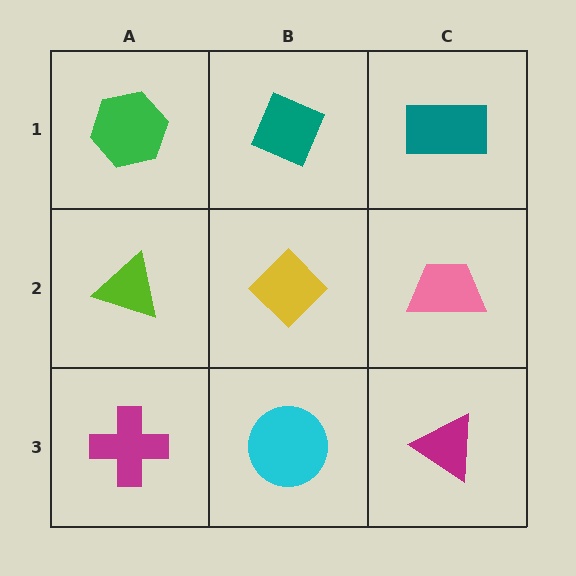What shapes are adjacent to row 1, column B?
A yellow diamond (row 2, column B), a green hexagon (row 1, column A), a teal rectangle (row 1, column C).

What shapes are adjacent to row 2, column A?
A green hexagon (row 1, column A), a magenta cross (row 3, column A), a yellow diamond (row 2, column B).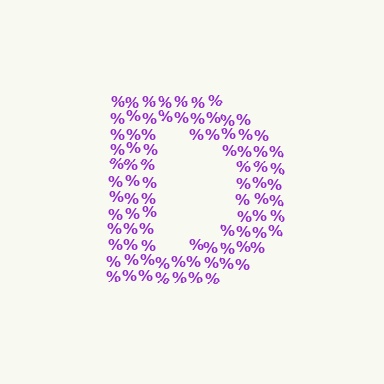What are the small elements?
The small elements are percent signs.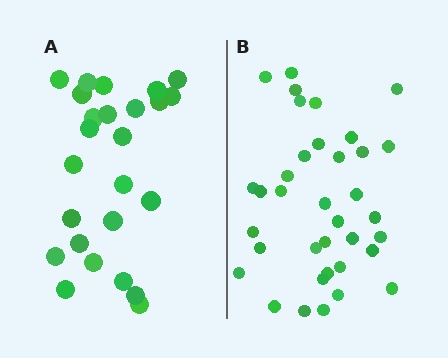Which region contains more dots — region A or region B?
Region B (the right region) has more dots.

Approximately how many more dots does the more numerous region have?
Region B has roughly 12 or so more dots than region A.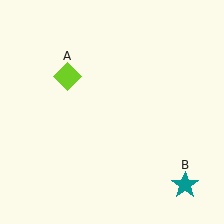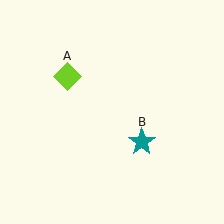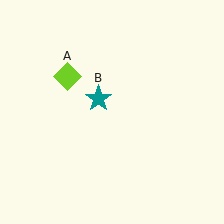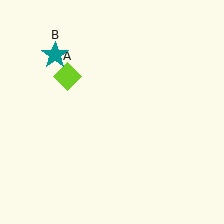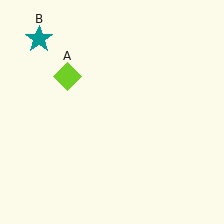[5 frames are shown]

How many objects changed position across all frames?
1 object changed position: teal star (object B).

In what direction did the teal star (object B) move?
The teal star (object B) moved up and to the left.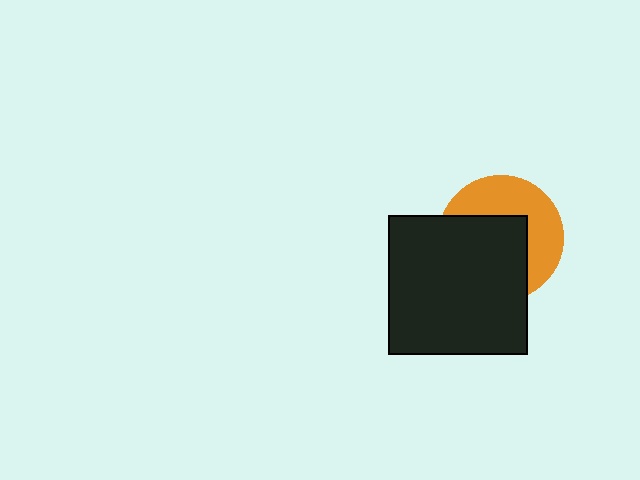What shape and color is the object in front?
The object in front is a black square.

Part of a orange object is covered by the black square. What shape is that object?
It is a circle.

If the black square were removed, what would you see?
You would see the complete orange circle.